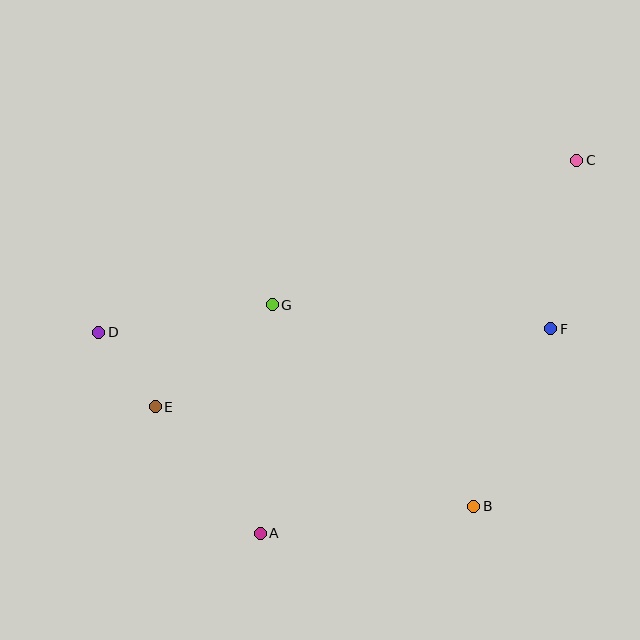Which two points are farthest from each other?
Points C and D are farthest from each other.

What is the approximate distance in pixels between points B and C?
The distance between B and C is approximately 361 pixels.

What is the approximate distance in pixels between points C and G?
The distance between C and G is approximately 337 pixels.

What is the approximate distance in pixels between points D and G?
The distance between D and G is approximately 175 pixels.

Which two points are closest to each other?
Points D and E are closest to each other.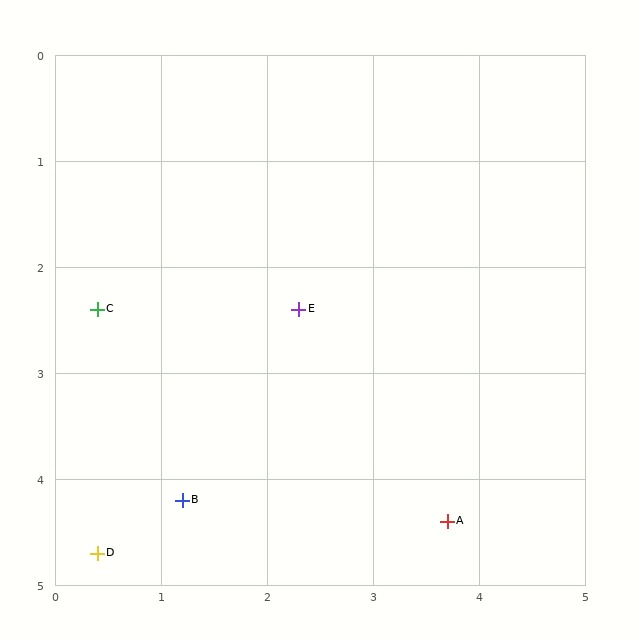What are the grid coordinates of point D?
Point D is at approximately (0.4, 4.7).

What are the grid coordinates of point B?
Point B is at approximately (1.2, 4.2).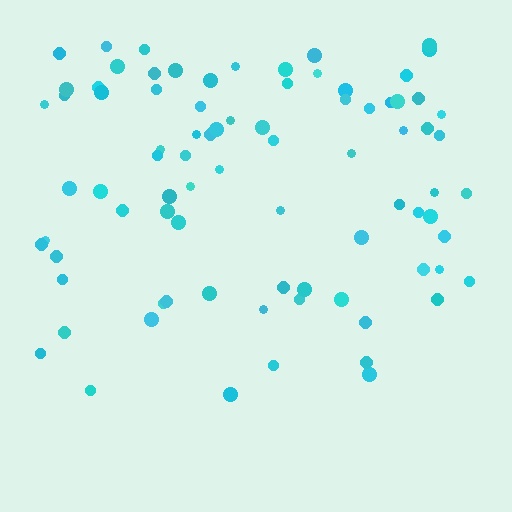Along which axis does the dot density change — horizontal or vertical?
Vertical.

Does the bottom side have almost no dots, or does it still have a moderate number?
Still a moderate number, just noticeably fewer than the top.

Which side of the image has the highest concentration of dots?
The top.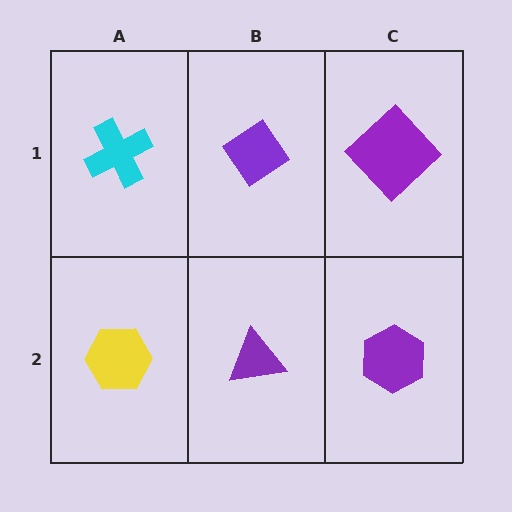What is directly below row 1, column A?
A yellow hexagon.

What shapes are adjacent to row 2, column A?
A cyan cross (row 1, column A), a purple triangle (row 2, column B).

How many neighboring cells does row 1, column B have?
3.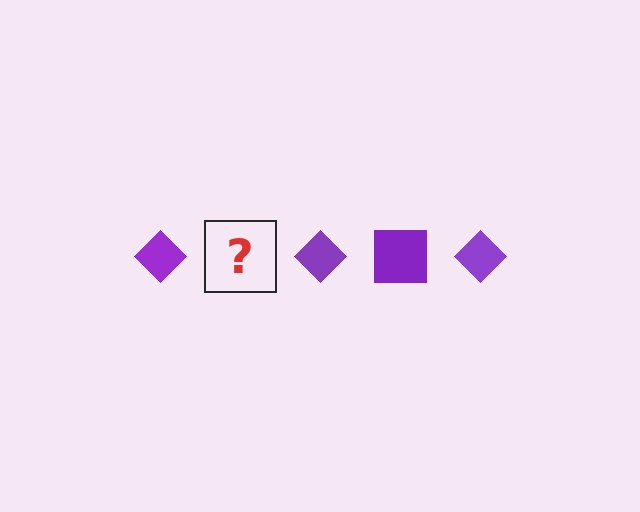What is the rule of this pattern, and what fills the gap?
The rule is that the pattern cycles through diamond, square shapes in purple. The gap should be filled with a purple square.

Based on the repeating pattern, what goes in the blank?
The blank should be a purple square.